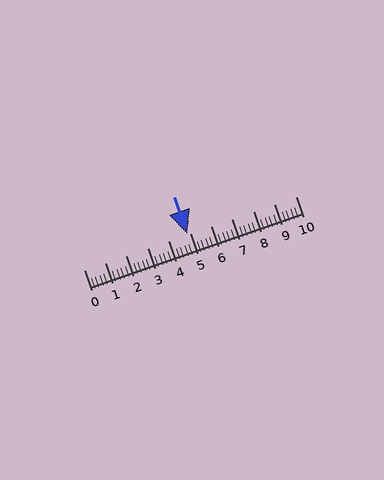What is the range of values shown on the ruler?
The ruler shows values from 0 to 10.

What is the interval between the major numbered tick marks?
The major tick marks are spaced 1 units apart.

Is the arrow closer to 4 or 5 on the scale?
The arrow is closer to 5.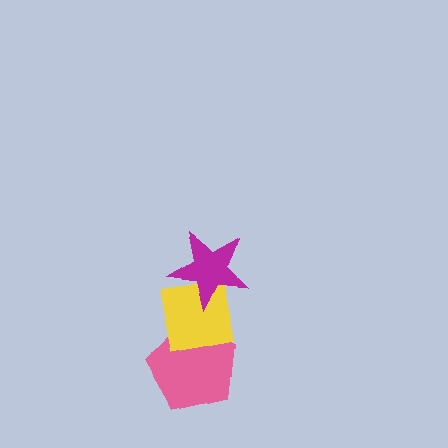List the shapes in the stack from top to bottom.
From top to bottom: the magenta star, the yellow square, the pink pentagon.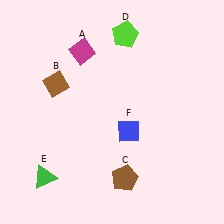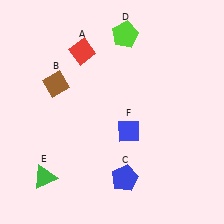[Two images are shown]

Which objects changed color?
A changed from magenta to red. C changed from brown to blue.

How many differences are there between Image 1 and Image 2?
There are 2 differences between the two images.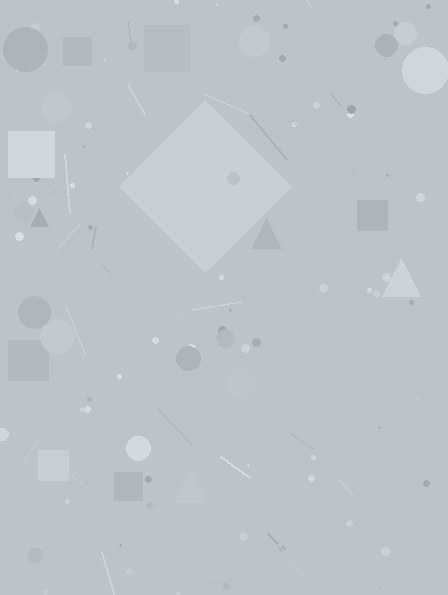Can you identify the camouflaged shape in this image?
The camouflaged shape is a diamond.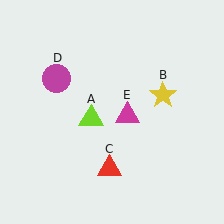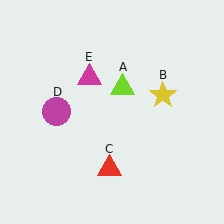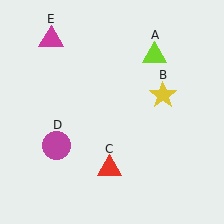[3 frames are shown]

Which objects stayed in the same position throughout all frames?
Yellow star (object B) and red triangle (object C) remained stationary.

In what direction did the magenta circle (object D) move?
The magenta circle (object D) moved down.